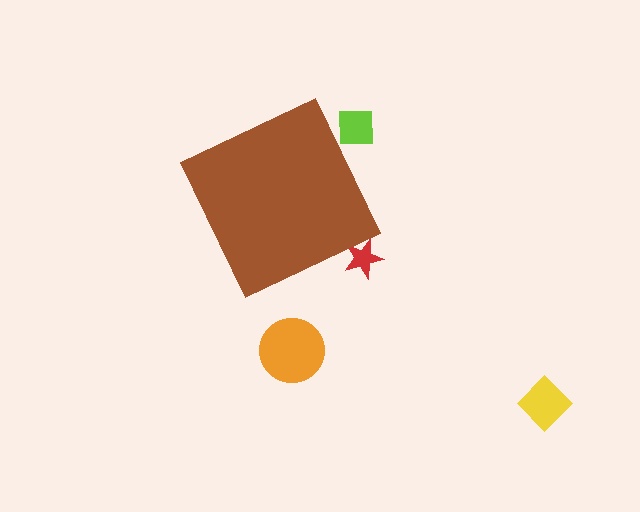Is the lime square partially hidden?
Yes, the lime square is partially hidden behind the brown diamond.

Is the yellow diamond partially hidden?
No, the yellow diamond is fully visible.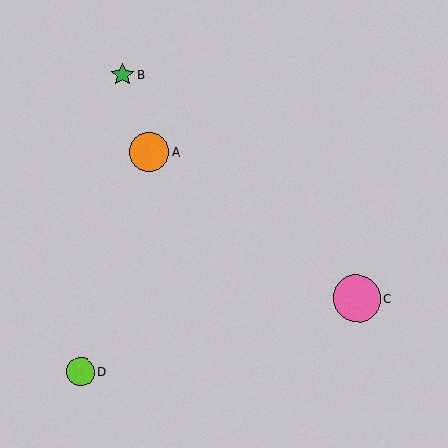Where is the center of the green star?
The center of the green star is at (122, 75).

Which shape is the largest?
The pink circle (labeled C) is the largest.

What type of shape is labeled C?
Shape C is a pink circle.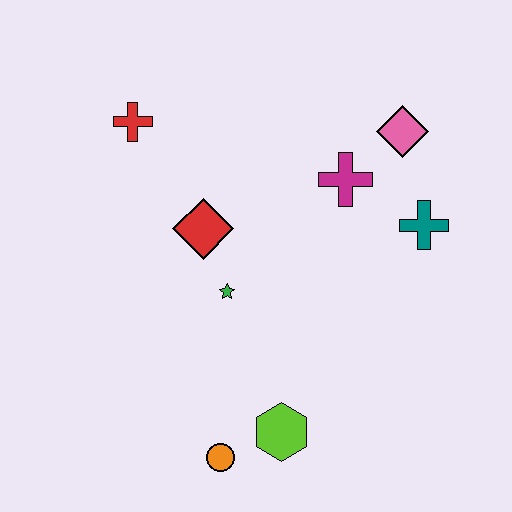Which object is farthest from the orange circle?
The pink diamond is farthest from the orange circle.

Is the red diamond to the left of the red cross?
No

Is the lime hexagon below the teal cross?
Yes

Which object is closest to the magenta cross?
The pink diamond is closest to the magenta cross.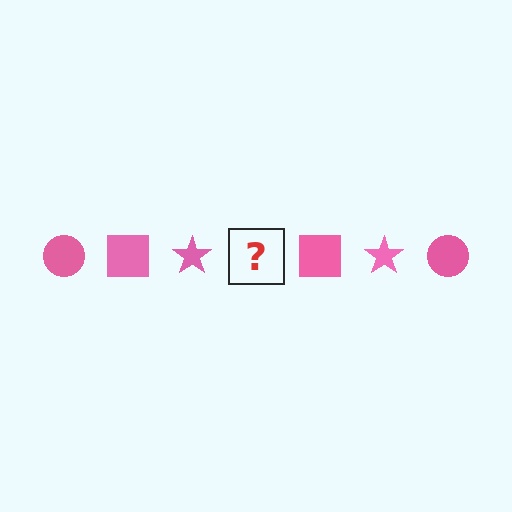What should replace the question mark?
The question mark should be replaced with a pink circle.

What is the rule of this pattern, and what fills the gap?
The rule is that the pattern cycles through circle, square, star shapes in pink. The gap should be filled with a pink circle.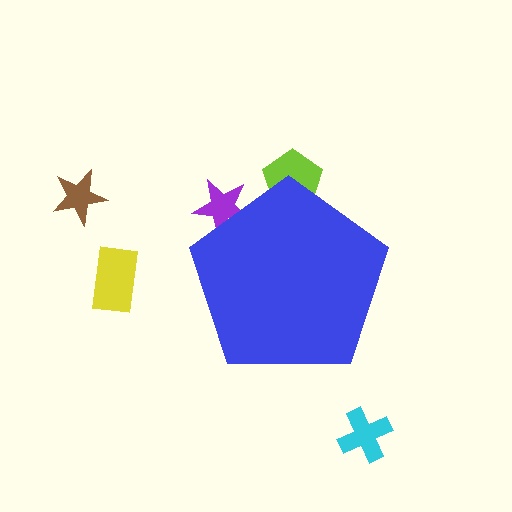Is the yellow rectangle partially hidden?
No, the yellow rectangle is fully visible.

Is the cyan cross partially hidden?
No, the cyan cross is fully visible.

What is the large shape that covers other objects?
A blue pentagon.